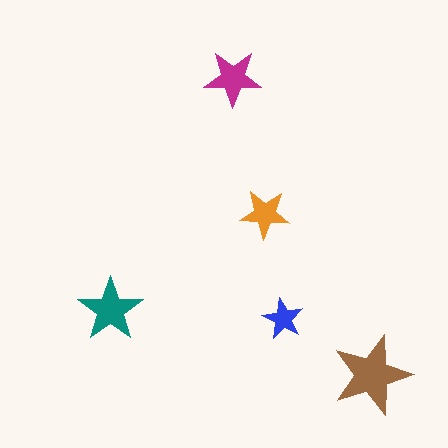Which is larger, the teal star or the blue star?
The teal one.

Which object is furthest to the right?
The brown star is rightmost.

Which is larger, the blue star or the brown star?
The brown one.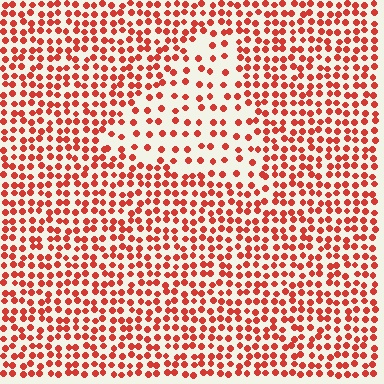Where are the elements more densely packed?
The elements are more densely packed outside the triangle boundary.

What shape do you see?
I see a triangle.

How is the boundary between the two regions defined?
The boundary is defined by a change in element density (approximately 2.0x ratio). All elements are the same color, size, and shape.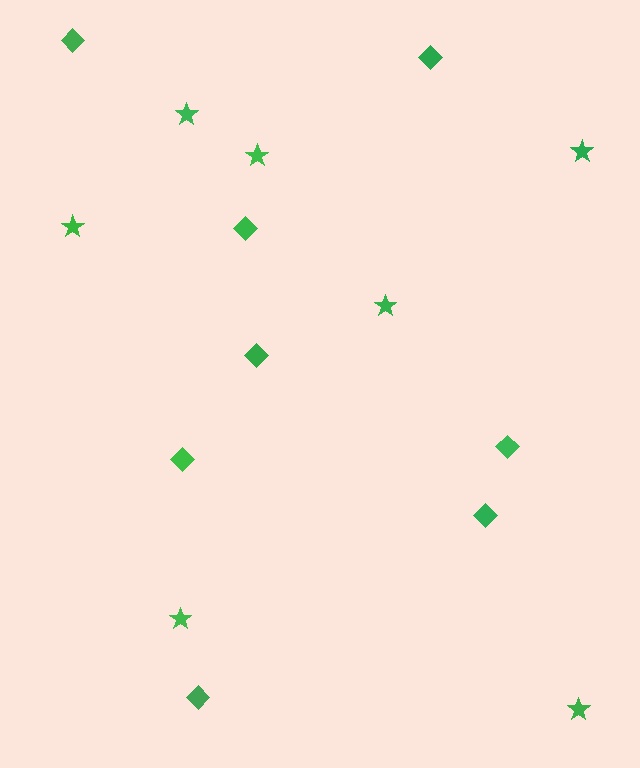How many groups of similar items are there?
There are 2 groups: one group of stars (7) and one group of diamonds (8).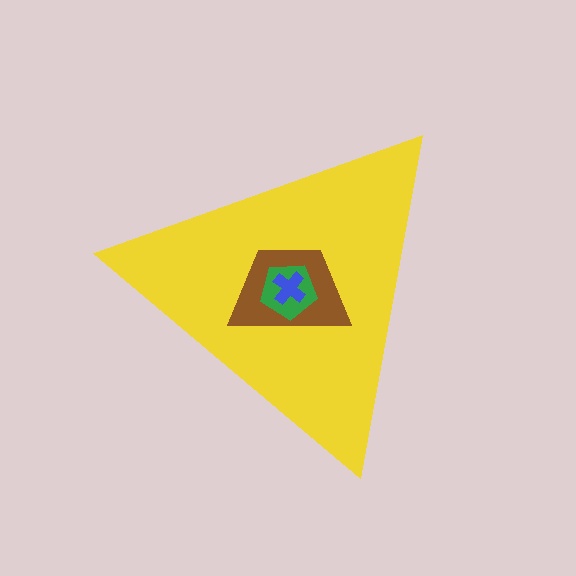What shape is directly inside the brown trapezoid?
The green pentagon.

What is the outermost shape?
The yellow triangle.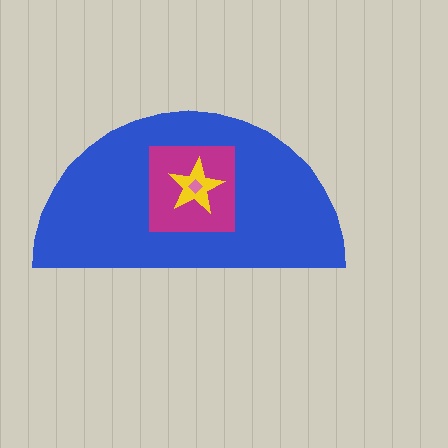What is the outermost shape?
The blue semicircle.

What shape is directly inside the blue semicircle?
The magenta square.